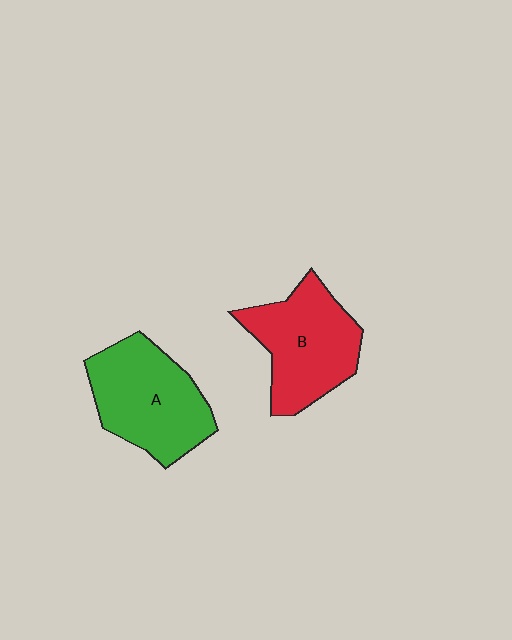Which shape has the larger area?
Shape A (green).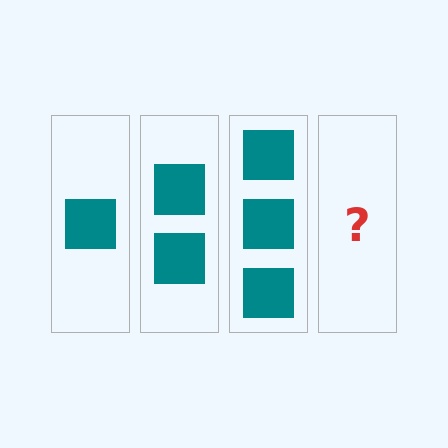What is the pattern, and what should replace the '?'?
The pattern is that each step adds one more square. The '?' should be 4 squares.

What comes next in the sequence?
The next element should be 4 squares.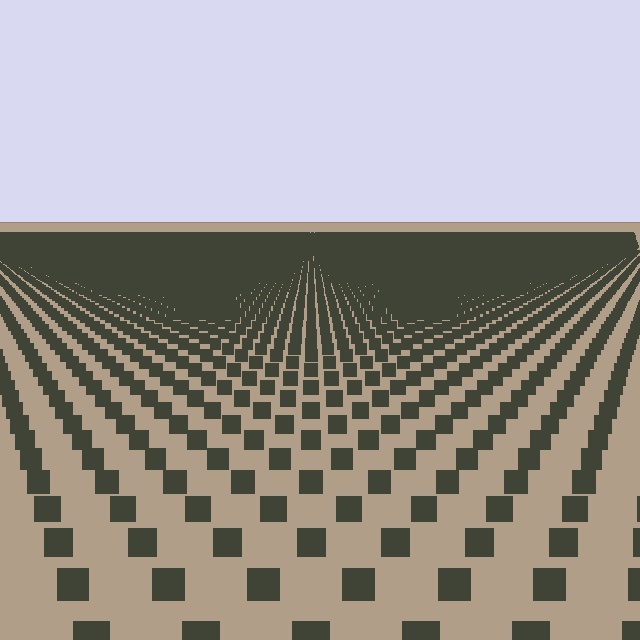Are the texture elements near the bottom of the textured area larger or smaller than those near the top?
Larger. Near the bottom, elements are closer to the viewer and appear at a bigger on-screen size.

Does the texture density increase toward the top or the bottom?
Density increases toward the top.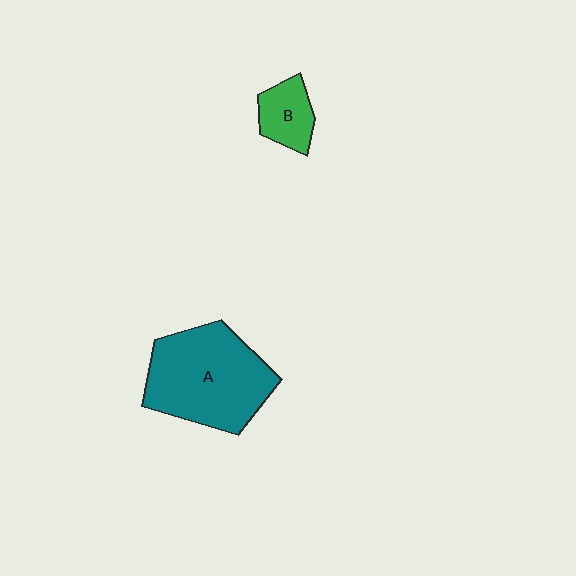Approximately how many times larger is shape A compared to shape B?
Approximately 3.2 times.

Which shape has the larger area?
Shape A (teal).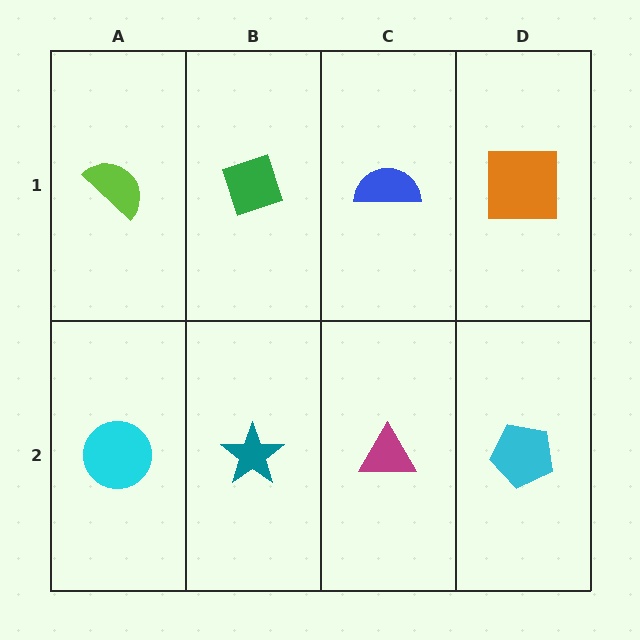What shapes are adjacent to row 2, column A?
A lime semicircle (row 1, column A), a teal star (row 2, column B).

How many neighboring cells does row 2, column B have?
3.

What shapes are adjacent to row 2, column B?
A green diamond (row 1, column B), a cyan circle (row 2, column A), a magenta triangle (row 2, column C).